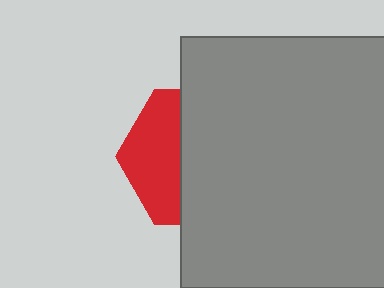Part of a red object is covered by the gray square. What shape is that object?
It is a hexagon.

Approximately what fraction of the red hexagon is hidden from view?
Roughly 62% of the red hexagon is hidden behind the gray square.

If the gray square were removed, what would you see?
You would see the complete red hexagon.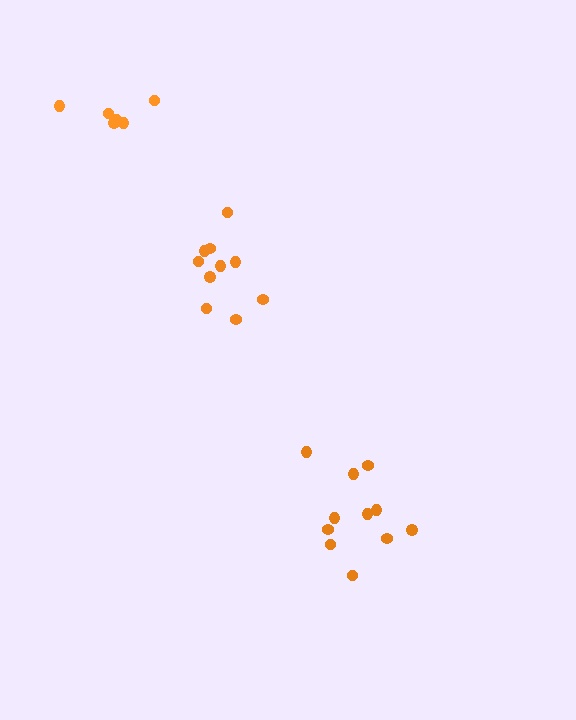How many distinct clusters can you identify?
There are 3 distinct clusters.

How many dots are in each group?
Group 1: 10 dots, Group 2: 11 dots, Group 3: 6 dots (27 total).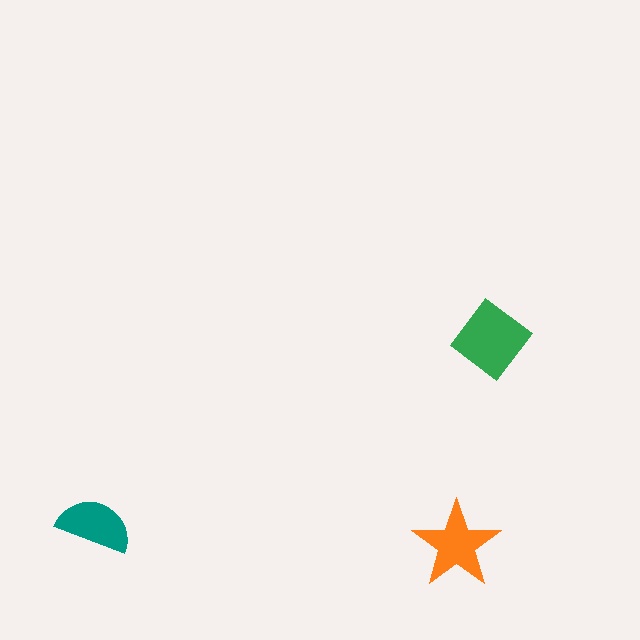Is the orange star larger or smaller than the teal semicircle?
Larger.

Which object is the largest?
The green diamond.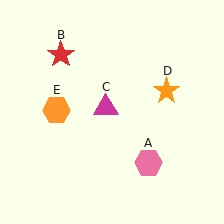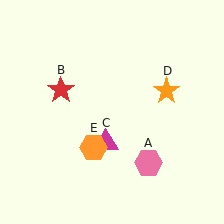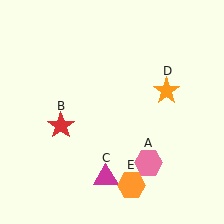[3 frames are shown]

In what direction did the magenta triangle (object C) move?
The magenta triangle (object C) moved down.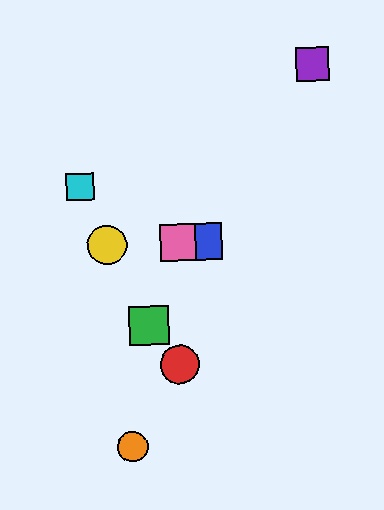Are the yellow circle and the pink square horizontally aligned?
Yes, both are at y≈245.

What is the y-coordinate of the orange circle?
The orange circle is at y≈446.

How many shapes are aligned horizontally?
3 shapes (the blue square, the yellow circle, the pink square) are aligned horizontally.